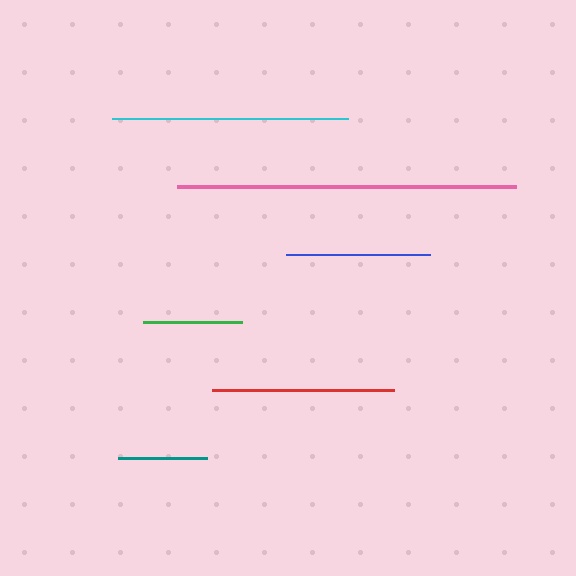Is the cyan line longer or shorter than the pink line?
The pink line is longer than the cyan line.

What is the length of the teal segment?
The teal segment is approximately 89 pixels long.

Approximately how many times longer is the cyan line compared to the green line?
The cyan line is approximately 2.4 times the length of the green line.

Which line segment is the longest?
The pink line is the longest at approximately 339 pixels.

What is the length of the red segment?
The red segment is approximately 181 pixels long.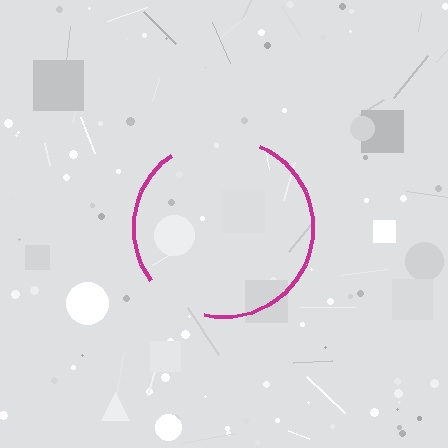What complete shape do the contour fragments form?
The contour fragments form a circle.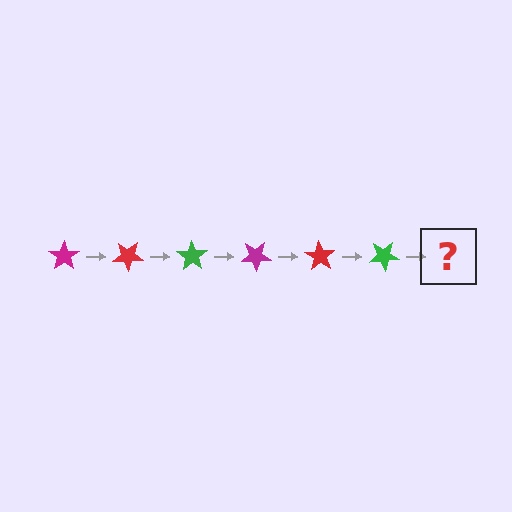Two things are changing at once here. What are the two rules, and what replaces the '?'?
The two rules are that it rotates 35 degrees each step and the color cycles through magenta, red, and green. The '?' should be a magenta star, rotated 210 degrees from the start.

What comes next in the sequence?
The next element should be a magenta star, rotated 210 degrees from the start.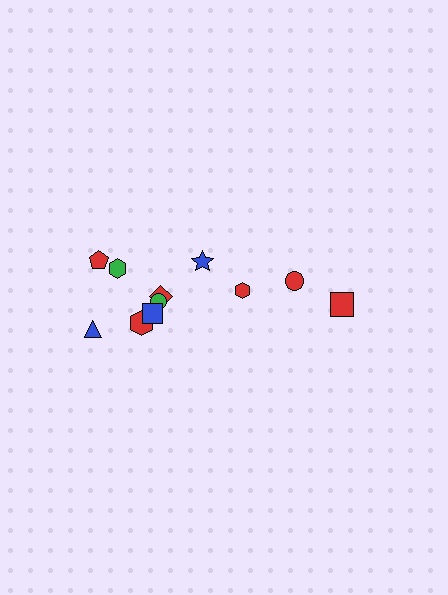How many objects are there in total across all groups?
There are 11 objects.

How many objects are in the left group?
There are 8 objects.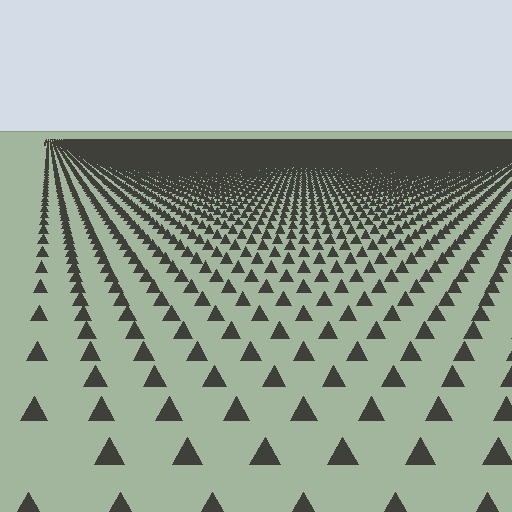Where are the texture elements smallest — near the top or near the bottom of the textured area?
Near the top.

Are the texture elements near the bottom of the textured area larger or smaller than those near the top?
Larger. Near the bottom, elements are closer to the viewer and appear at a bigger on-screen size.